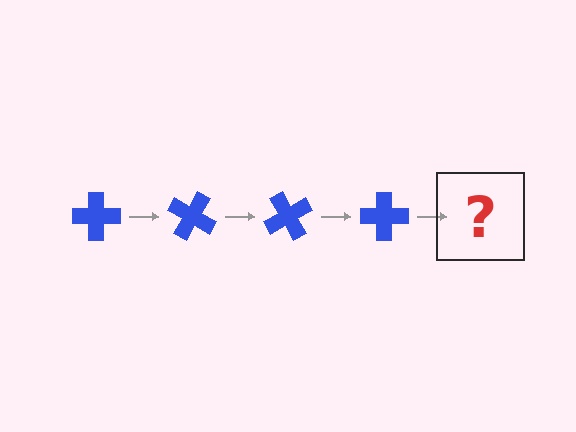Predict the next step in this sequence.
The next step is a blue cross rotated 120 degrees.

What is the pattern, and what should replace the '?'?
The pattern is that the cross rotates 30 degrees each step. The '?' should be a blue cross rotated 120 degrees.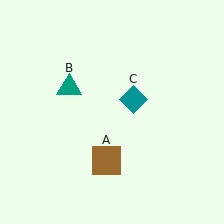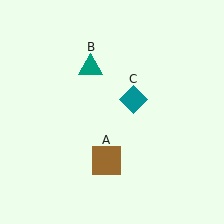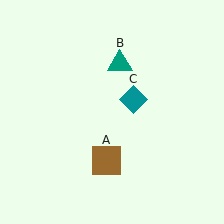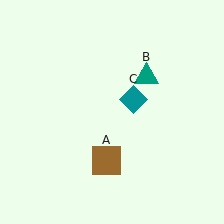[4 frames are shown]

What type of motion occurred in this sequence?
The teal triangle (object B) rotated clockwise around the center of the scene.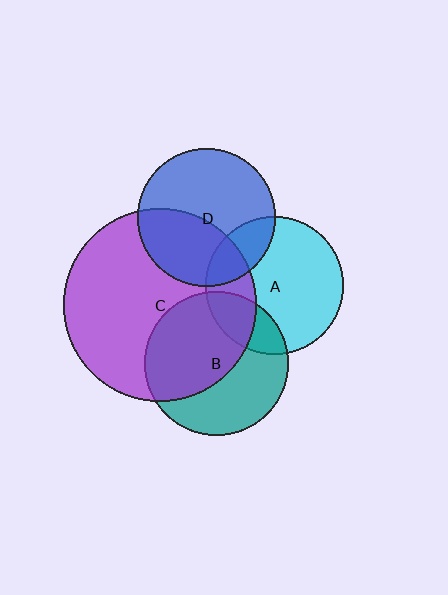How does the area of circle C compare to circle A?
Approximately 2.0 times.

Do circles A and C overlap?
Yes.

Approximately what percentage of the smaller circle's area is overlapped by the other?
Approximately 25%.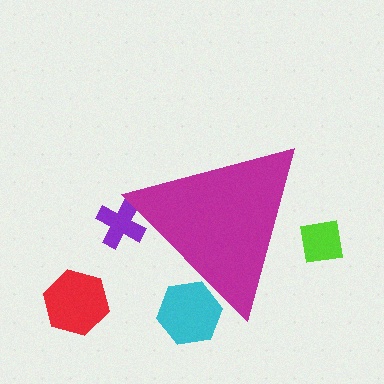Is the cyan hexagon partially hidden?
Yes, the cyan hexagon is partially hidden behind the magenta triangle.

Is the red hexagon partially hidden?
No, the red hexagon is fully visible.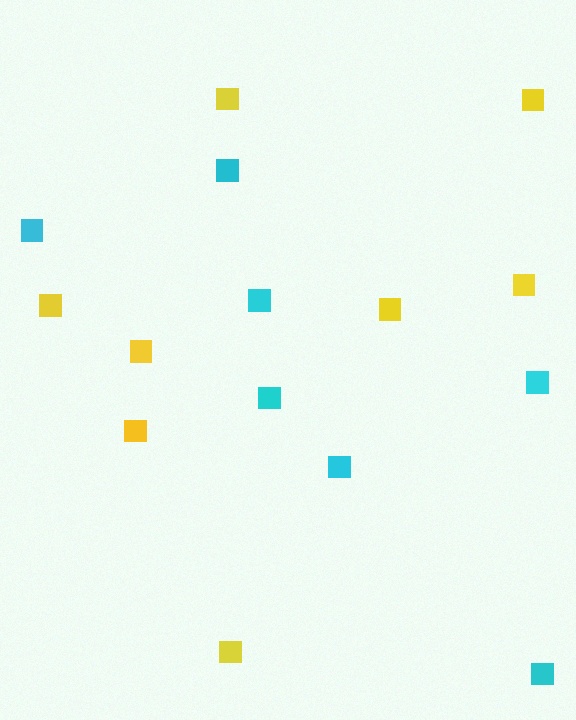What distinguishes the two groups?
There are 2 groups: one group of yellow squares (8) and one group of cyan squares (7).